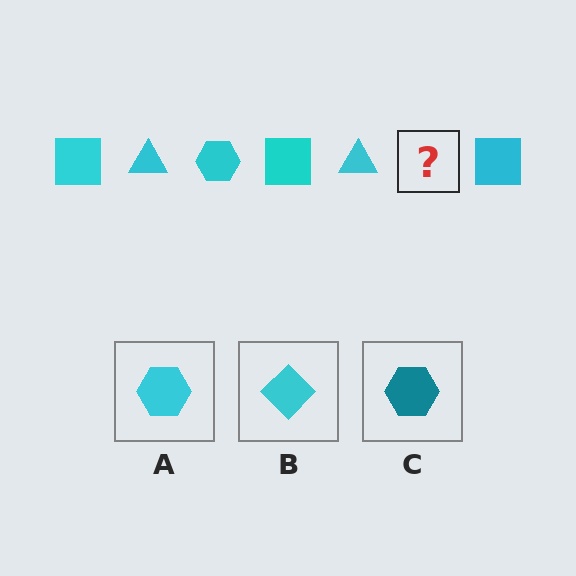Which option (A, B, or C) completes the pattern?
A.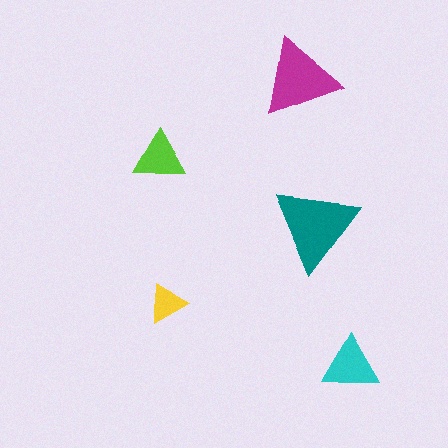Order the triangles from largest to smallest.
the teal one, the magenta one, the cyan one, the lime one, the yellow one.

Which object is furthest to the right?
The cyan triangle is rightmost.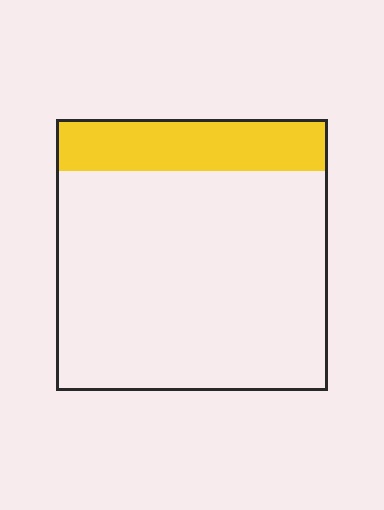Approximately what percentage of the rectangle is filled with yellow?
Approximately 20%.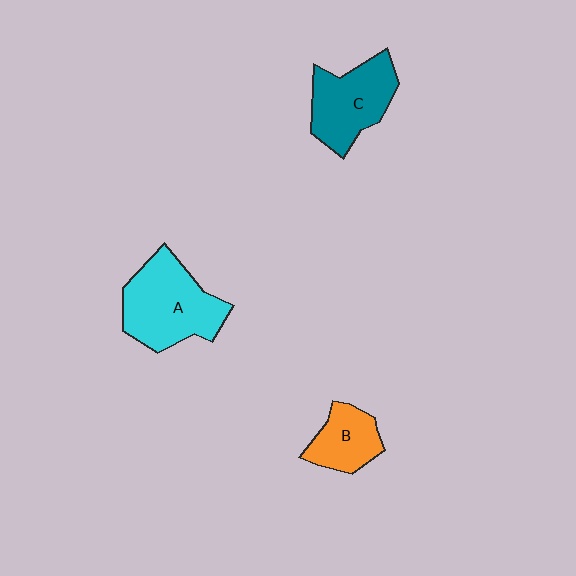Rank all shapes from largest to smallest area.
From largest to smallest: A (cyan), C (teal), B (orange).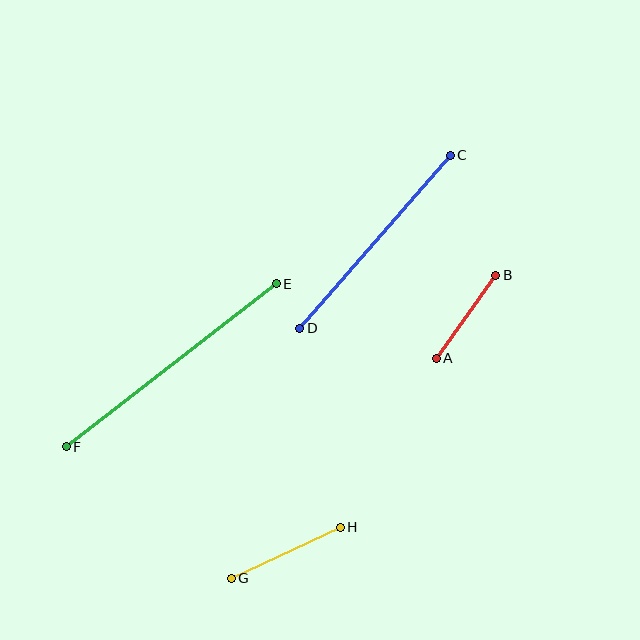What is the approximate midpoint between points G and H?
The midpoint is at approximately (286, 553) pixels.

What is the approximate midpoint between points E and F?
The midpoint is at approximately (171, 365) pixels.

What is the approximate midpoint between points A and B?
The midpoint is at approximately (466, 317) pixels.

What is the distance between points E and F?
The distance is approximately 266 pixels.